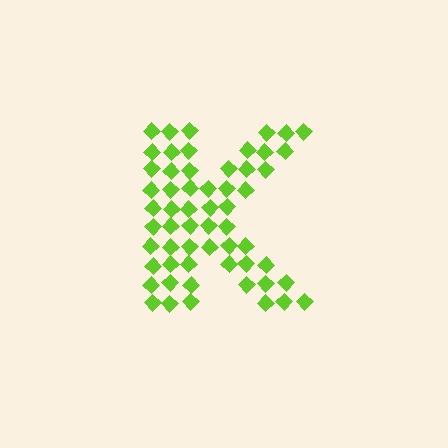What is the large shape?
The large shape is the letter K.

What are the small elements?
The small elements are diamonds.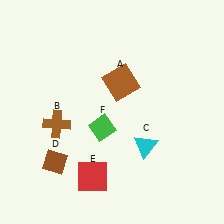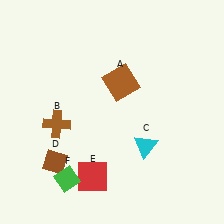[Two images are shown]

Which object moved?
The green diamond (F) moved down.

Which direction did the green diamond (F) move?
The green diamond (F) moved down.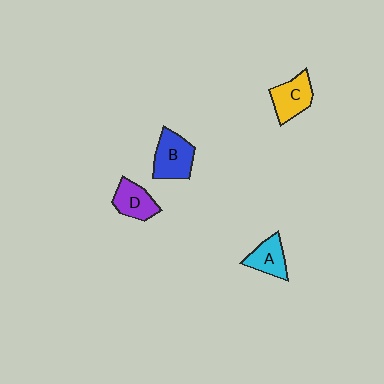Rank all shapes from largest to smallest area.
From largest to smallest: B (blue), C (yellow), D (purple), A (cyan).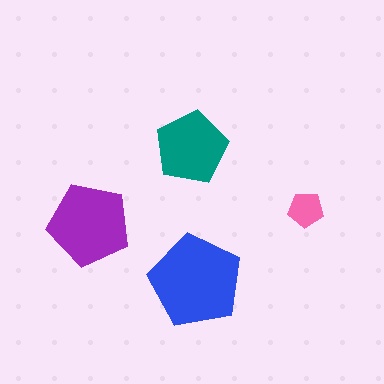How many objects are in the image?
There are 4 objects in the image.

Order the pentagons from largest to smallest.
the blue one, the purple one, the teal one, the pink one.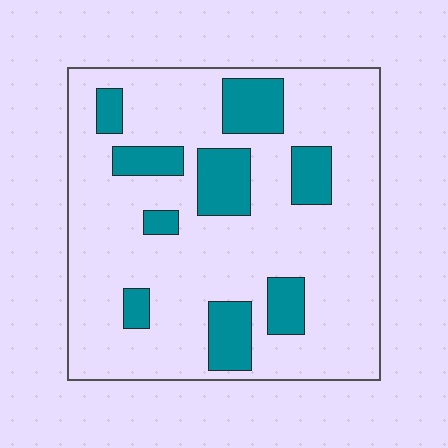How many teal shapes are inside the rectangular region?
9.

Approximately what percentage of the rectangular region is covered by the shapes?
Approximately 20%.